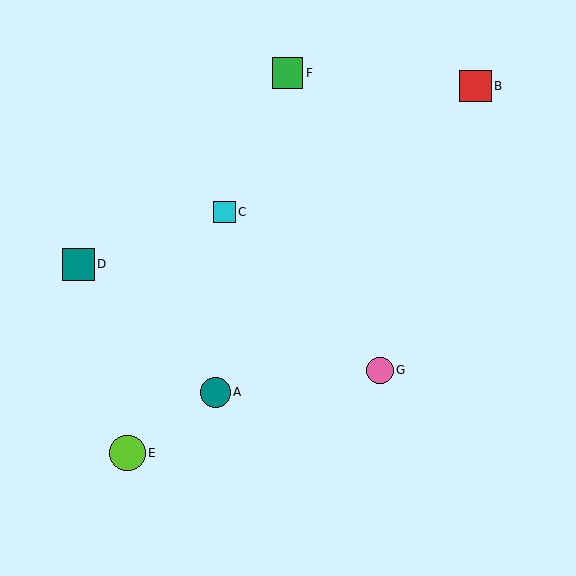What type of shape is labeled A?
Shape A is a teal circle.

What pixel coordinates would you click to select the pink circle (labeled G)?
Click at (380, 371) to select the pink circle G.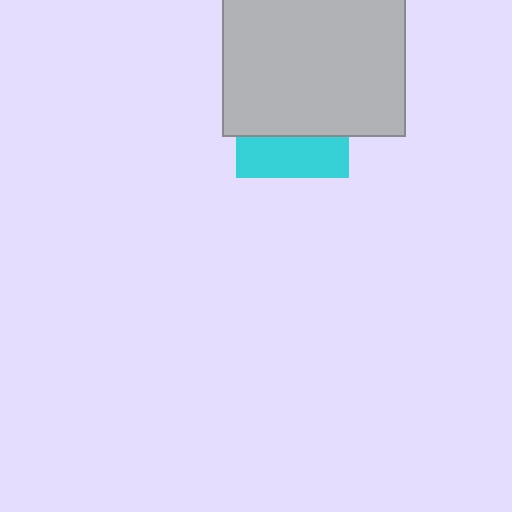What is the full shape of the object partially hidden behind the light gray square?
The partially hidden object is a cyan square.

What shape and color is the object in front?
The object in front is a light gray square.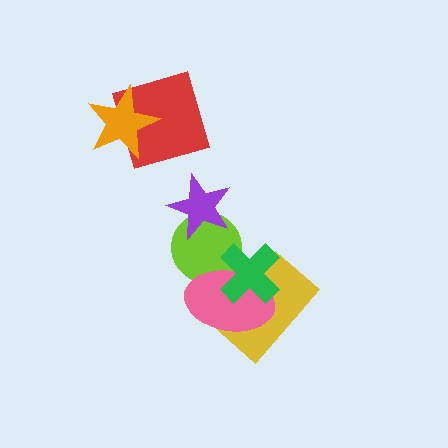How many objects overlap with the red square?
1 object overlaps with the red square.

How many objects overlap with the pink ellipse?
3 objects overlap with the pink ellipse.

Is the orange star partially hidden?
No, no other shape covers it.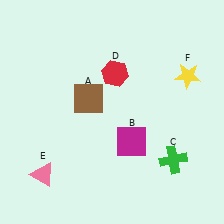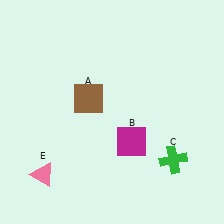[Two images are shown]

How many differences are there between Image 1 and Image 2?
There are 2 differences between the two images.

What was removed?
The red hexagon (D), the yellow star (F) were removed in Image 2.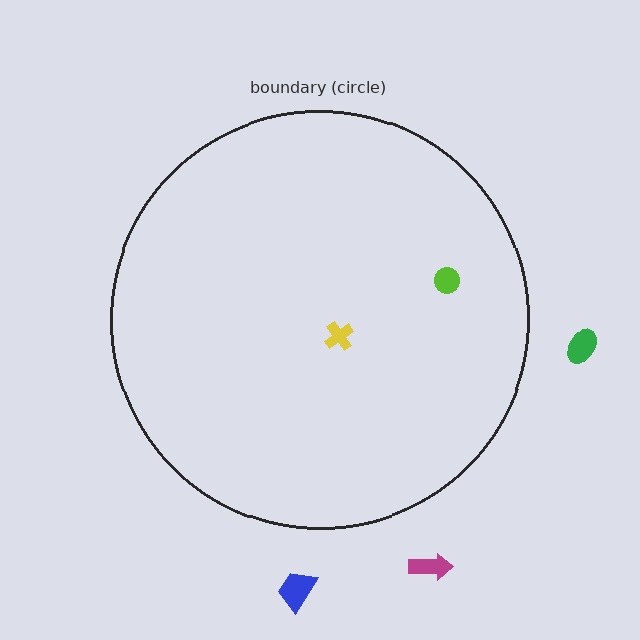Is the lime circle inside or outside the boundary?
Inside.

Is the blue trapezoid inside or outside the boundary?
Outside.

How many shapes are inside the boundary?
2 inside, 3 outside.